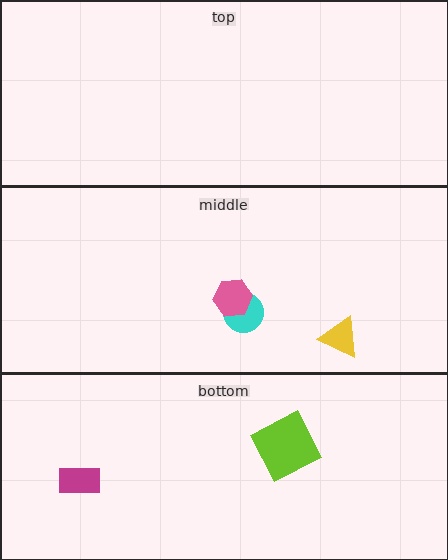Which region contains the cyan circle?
The middle region.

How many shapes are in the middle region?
3.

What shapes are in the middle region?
The yellow triangle, the cyan circle, the pink hexagon.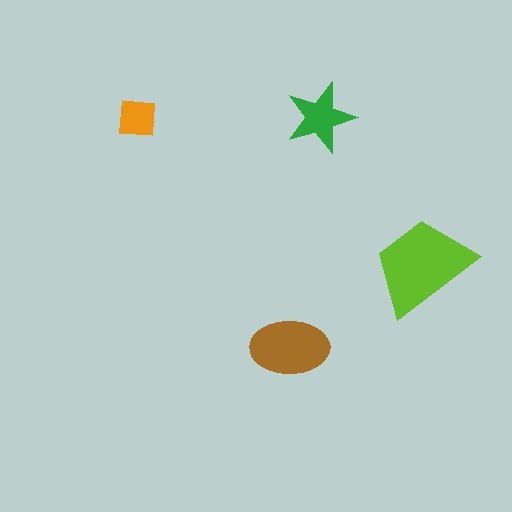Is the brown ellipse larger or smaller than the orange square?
Larger.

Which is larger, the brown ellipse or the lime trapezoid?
The lime trapezoid.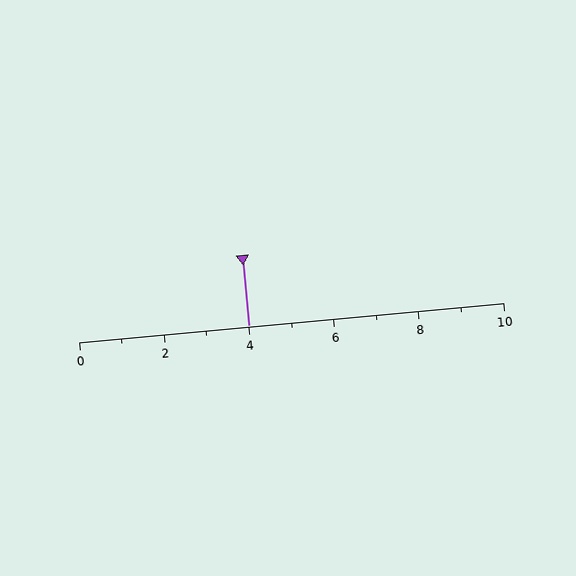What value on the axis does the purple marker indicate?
The marker indicates approximately 4.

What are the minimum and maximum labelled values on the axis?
The axis runs from 0 to 10.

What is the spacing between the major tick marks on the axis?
The major ticks are spaced 2 apart.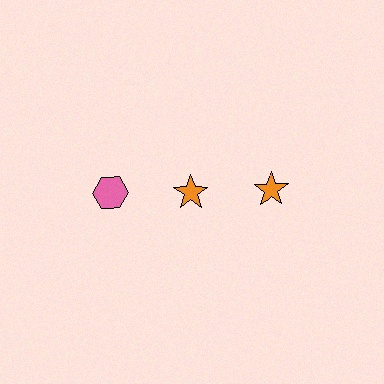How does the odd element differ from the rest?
It differs in both color (pink instead of orange) and shape (hexagon instead of star).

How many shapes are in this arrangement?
There are 3 shapes arranged in a grid pattern.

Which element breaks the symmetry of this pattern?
The pink hexagon in the top row, leftmost column breaks the symmetry. All other shapes are orange stars.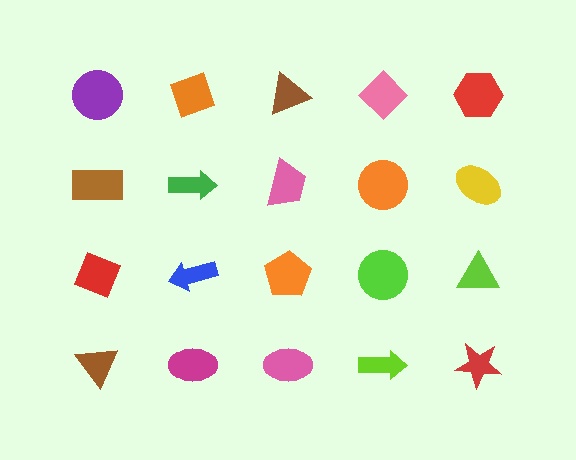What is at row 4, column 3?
A pink ellipse.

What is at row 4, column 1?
A brown triangle.